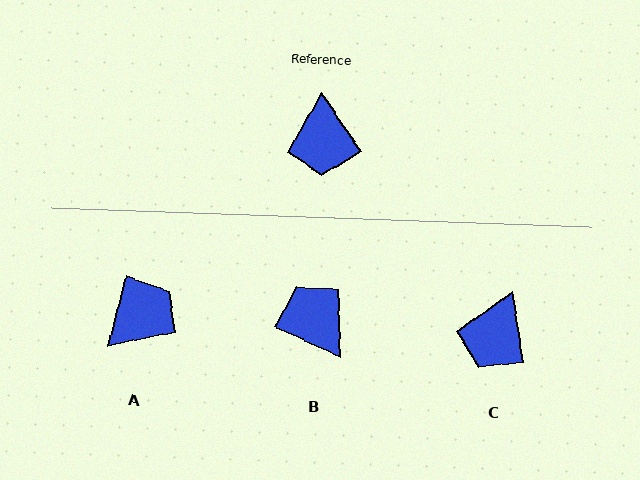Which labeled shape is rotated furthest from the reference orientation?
B, about 149 degrees away.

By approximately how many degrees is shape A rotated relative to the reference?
Approximately 131 degrees counter-clockwise.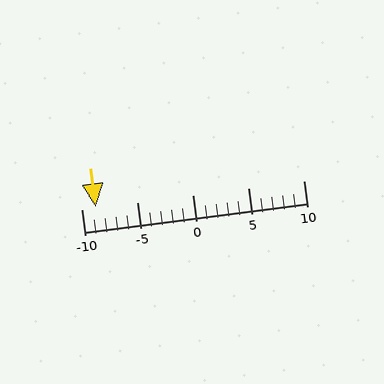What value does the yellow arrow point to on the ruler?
The yellow arrow points to approximately -9.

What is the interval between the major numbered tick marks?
The major tick marks are spaced 5 units apart.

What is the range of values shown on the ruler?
The ruler shows values from -10 to 10.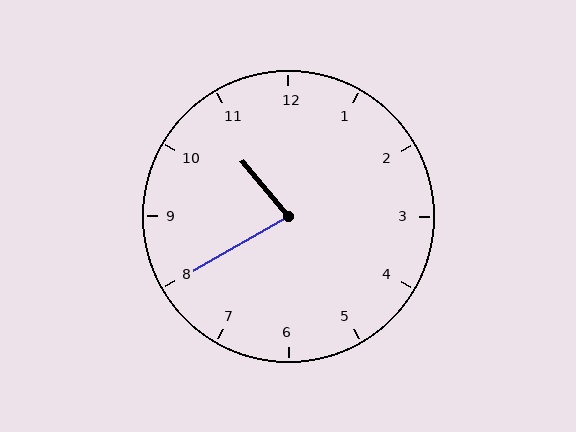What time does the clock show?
10:40.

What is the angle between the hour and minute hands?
Approximately 80 degrees.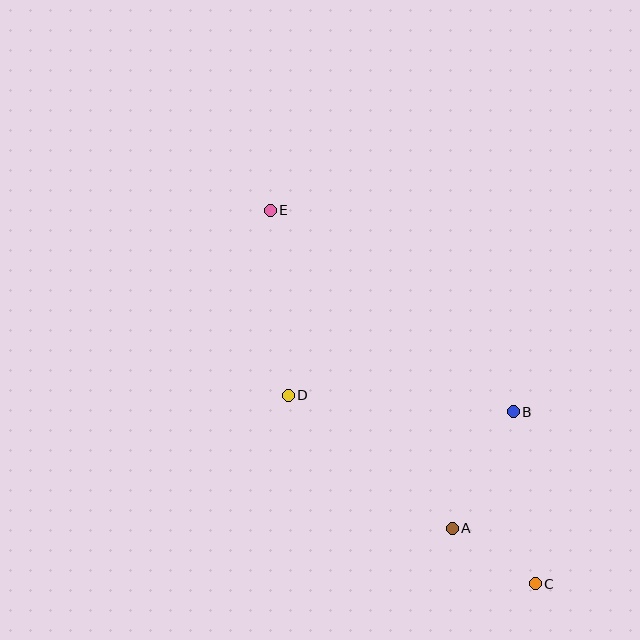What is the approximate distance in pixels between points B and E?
The distance between B and E is approximately 316 pixels.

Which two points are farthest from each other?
Points C and E are farthest from each other.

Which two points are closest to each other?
Points A and C are closest to each other.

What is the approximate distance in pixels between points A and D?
The distance between A and D is approximately 211 pixels.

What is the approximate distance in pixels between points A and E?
The distance between A and E is approximately 366 pixels.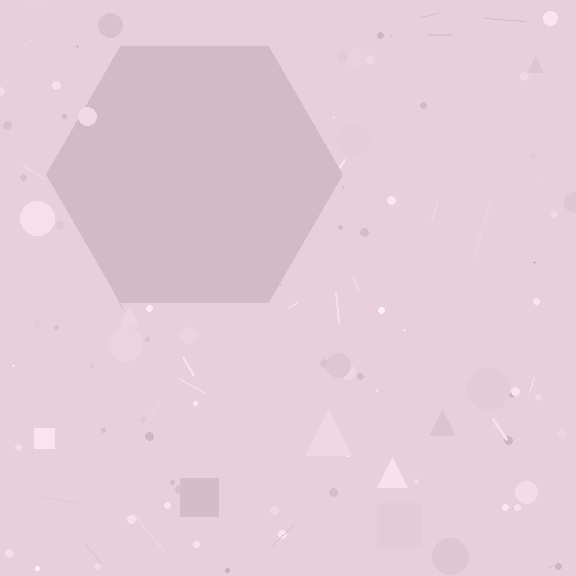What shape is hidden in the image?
A hexagon is hidden in the image.